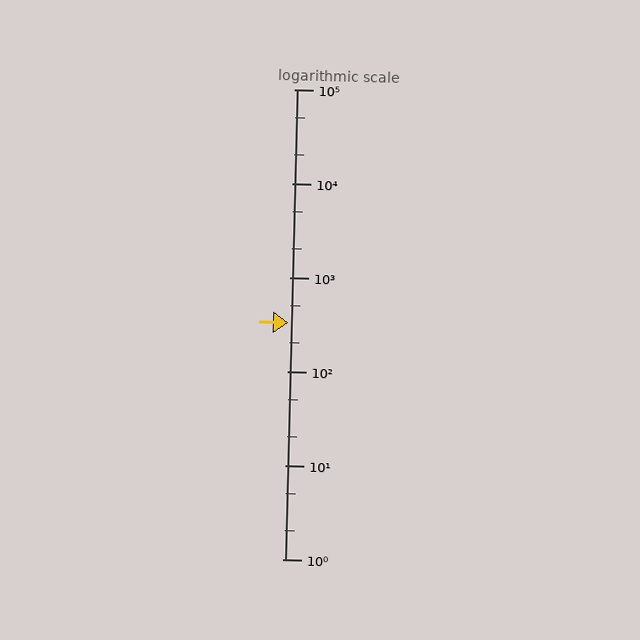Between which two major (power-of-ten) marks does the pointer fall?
The pointer is between 100 and 1000.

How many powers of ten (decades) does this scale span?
The scale spans 5 decades, from 1 to 100000.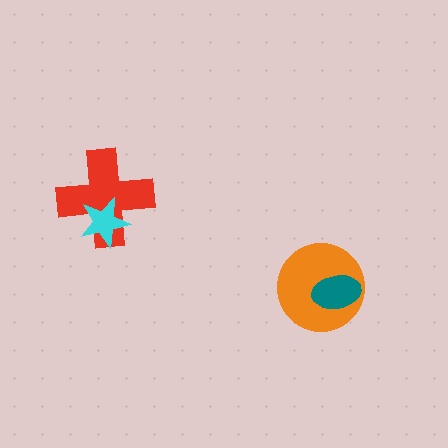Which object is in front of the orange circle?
The teal ellipse is in front of the orange circle.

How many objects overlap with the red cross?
1 object overlaps with the red cross.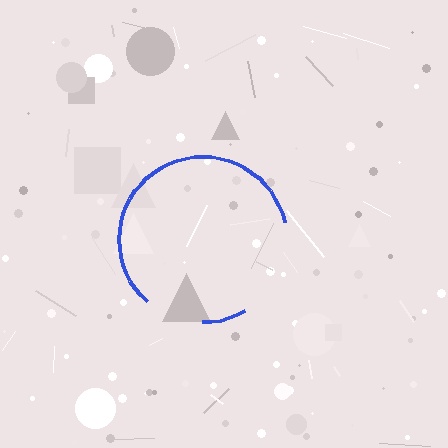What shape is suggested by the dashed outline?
The dashed outline suggests a circle.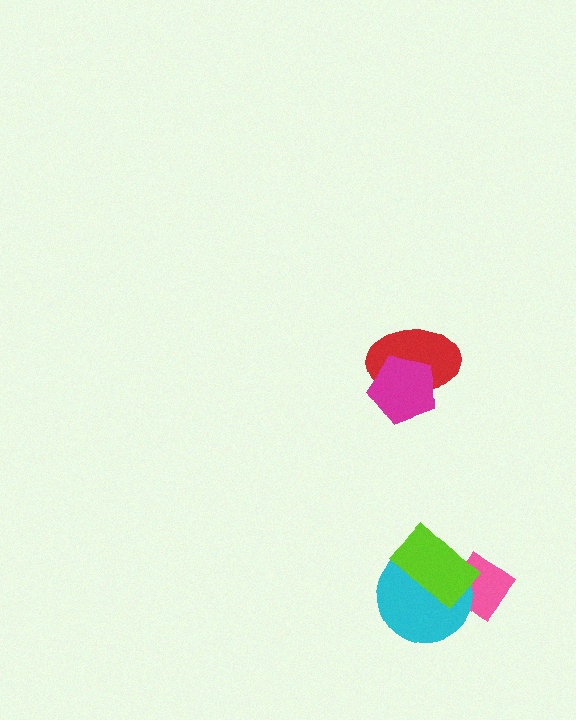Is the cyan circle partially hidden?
Yes, it is partially covered by another shape.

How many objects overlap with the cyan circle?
2 objects overlap with the cyan circle.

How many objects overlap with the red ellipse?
1 object overlaps with the red ellipse.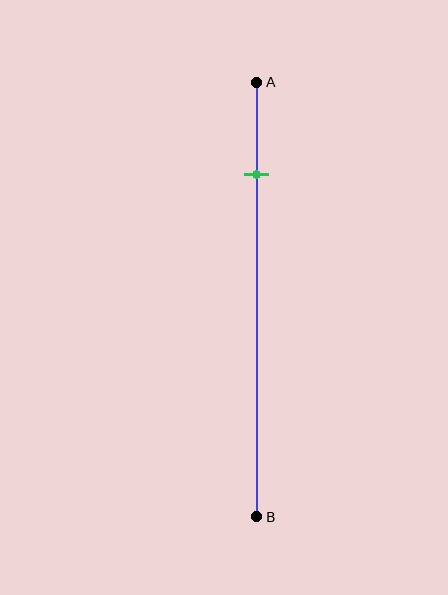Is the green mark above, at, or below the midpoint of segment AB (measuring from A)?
The green mark is above the midpoint of segment AB.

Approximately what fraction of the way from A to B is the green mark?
The green mark is approximately 20% of the way from A to B.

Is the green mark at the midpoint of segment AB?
No, the mark is at about 20% from A, not at the 50% midpoint.